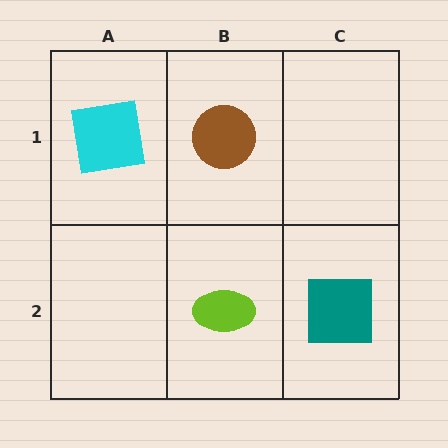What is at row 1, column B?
A brown circle.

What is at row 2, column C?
A teal square.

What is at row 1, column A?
A cyan square.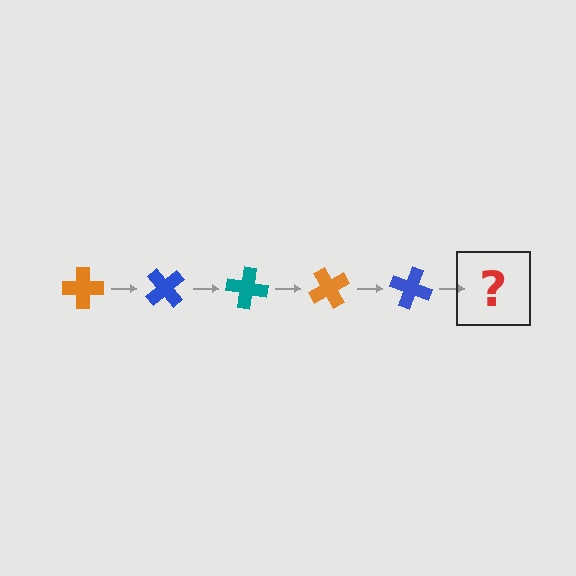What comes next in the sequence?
The next element should be a teal cross, rotated 250 degrees from the start.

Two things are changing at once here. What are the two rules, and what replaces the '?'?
The two rules are that it rotates 50 degrees each step and the color cycles through orange, blue, and teal. The '?' should be a teal cross, rotated 250 degrees from the start.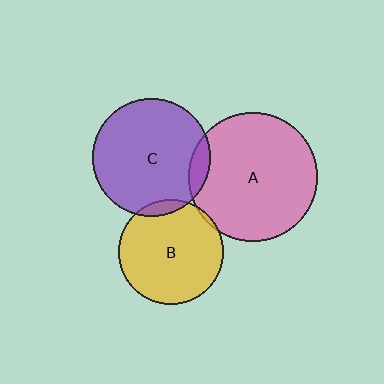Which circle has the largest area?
Circle A (pink).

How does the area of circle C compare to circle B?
Approximately 1.3 times.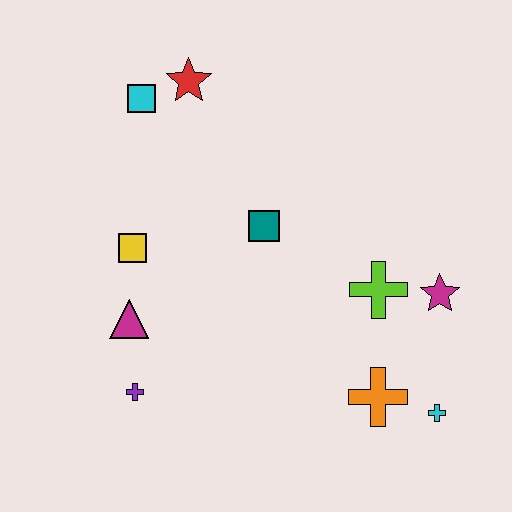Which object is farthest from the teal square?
The cyan cross is farthest from the teal square.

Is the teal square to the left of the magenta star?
Yes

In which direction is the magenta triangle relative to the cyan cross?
The magenta triangle is to the left of the cyan cross.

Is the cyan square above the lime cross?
Yes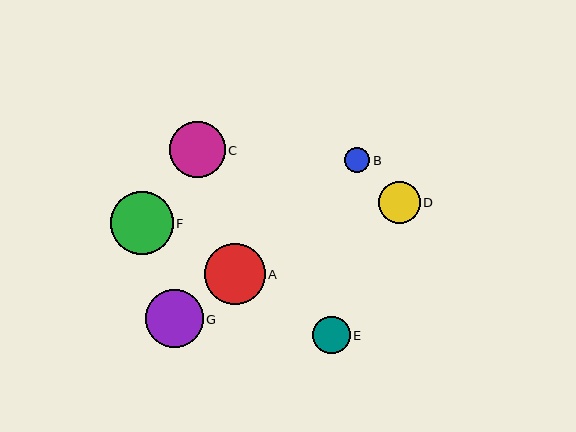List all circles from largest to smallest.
From largest to smallest: F, A, G, C, D, E, B.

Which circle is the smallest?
Circle B is the smallest with a size of approximately 26 pixels.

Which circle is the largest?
Circle F is the largest with a size of approximately 63 pixels.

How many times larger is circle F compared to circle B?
Circle F is approximately 2.4 times the size of circle B.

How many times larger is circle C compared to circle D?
Circle C is approximately 1.3 times the size of circle D.